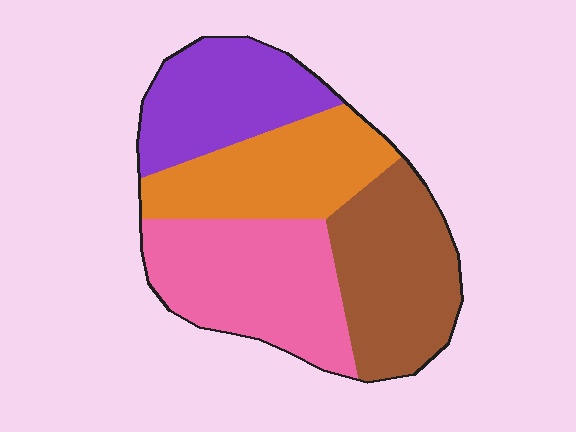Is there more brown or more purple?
Brown.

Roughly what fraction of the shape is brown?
Brown takes up about one quarter (1/4) of the shape.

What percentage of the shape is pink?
Pink covers 29% of the shape.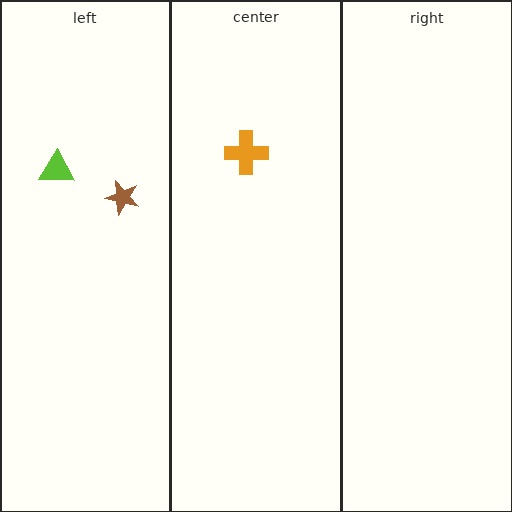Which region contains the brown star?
The left region.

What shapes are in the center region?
The orange cross.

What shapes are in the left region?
The lime triangle, the brown star.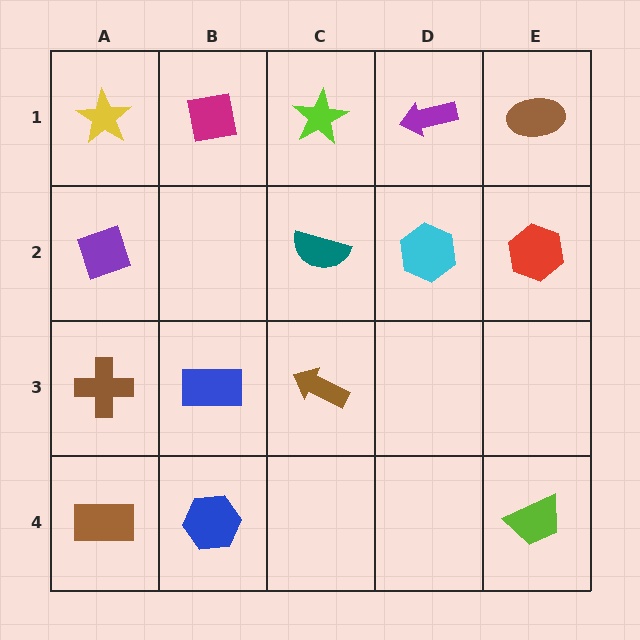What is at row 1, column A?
A yellow star.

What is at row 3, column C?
A brown arrow.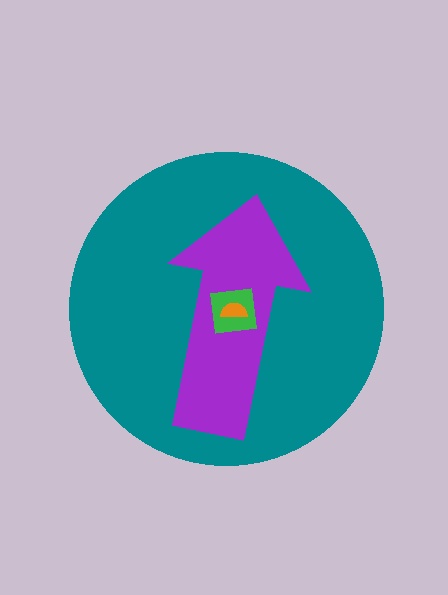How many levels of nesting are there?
4.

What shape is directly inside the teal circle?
The purple arrow.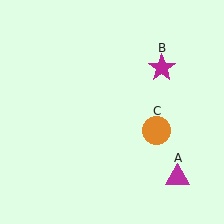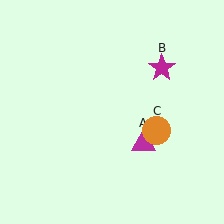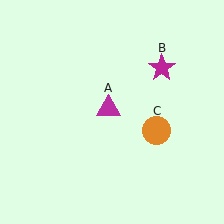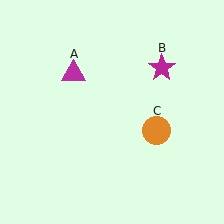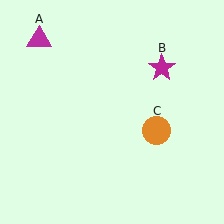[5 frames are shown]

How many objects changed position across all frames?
1 object changed position: magenta triangle (object A).